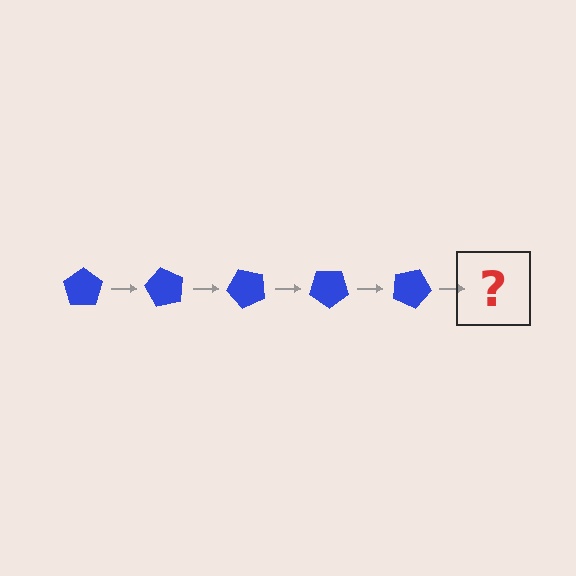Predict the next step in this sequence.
The next step is a blue pentagon rotated 300 degrees.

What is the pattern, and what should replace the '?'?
The pattern is that the pentagon rotates 60 degrees each step. The '?' should be a blue pentagon rotated 300 degrees.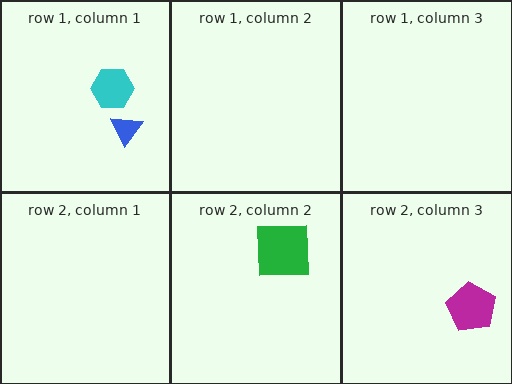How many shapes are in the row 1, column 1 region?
2.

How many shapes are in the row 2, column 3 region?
1.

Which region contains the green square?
The row 2, column 2 region.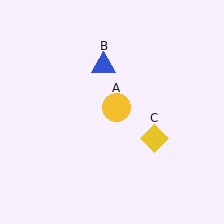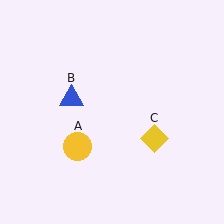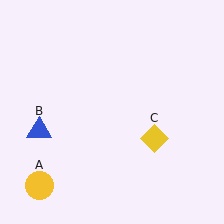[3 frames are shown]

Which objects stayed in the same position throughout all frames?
Yellow diamond (object C) remained stationary.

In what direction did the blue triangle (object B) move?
The blue triangle (object B) moved down and to the left.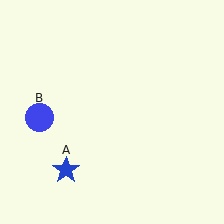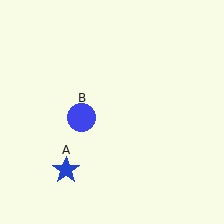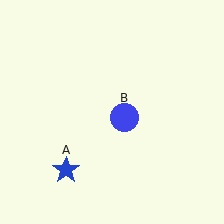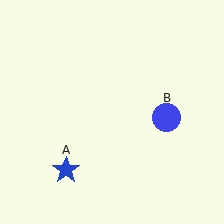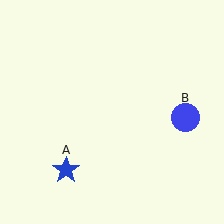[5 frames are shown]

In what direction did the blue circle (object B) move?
The blue circle (object B) moved right.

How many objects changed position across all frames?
1 object changed position: blue circle (object B).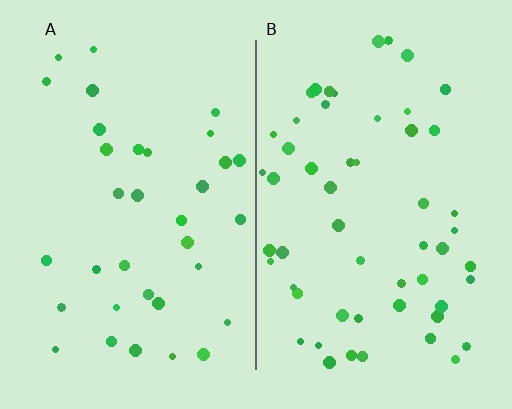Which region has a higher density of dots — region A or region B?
B (the right).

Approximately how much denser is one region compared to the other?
Approximately 1.6× — region B over region A.